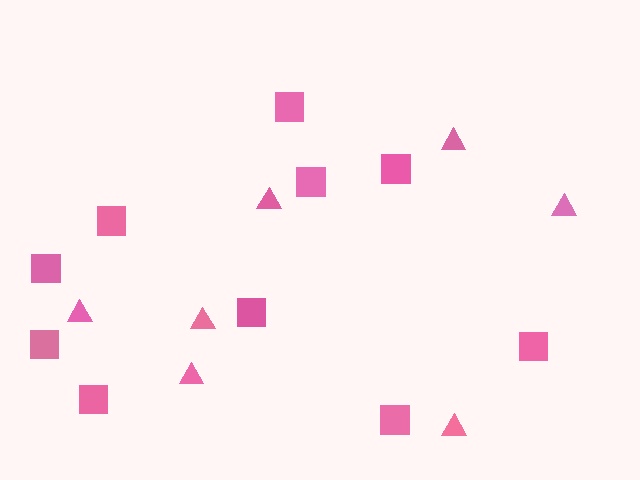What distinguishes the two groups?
There are 2 groups: one group of triangles (7) and one group of squares (10).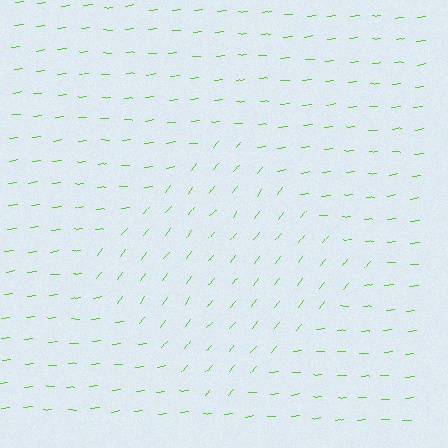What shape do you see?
I see a diamond.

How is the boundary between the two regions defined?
The boundary is defined purely by a change in line orientation (approximately 45 degrees difference). All lines are the same color and thickness.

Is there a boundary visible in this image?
Yes, there is a texture boundary formed by a change in line orientation.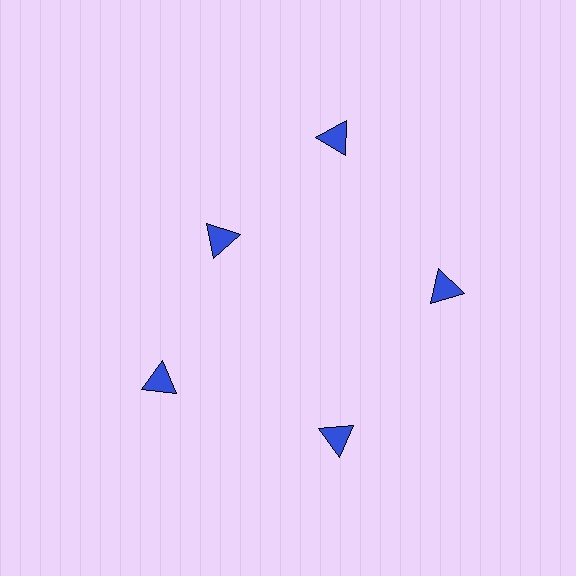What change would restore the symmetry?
The symmetry would be restored by moving it outward, back onto the ring so that all 5 triangles sit at equal angles and equal distance from the center.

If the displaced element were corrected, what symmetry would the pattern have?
It would have 5-fold rotational symmetry — the pattern would map onto itself every 72 degrees.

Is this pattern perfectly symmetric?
No. The 5 blue triangles are arranged in a ring, but one element near the 10 o'clock position is pulled inward toward the center, breaking the 5-fold rotational symmetry.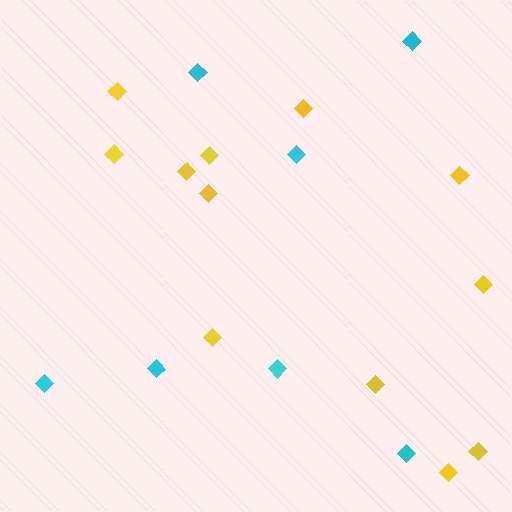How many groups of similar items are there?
There are 2 groups: one group of cyan diamonds (7) and one group of yellow diamonds (12).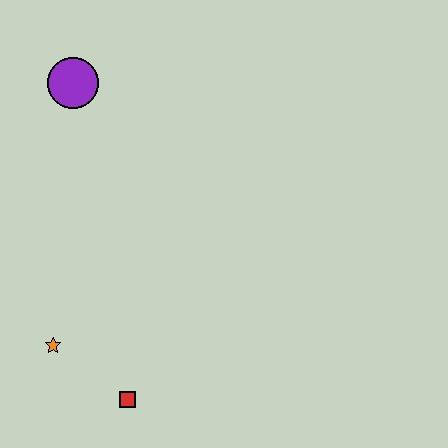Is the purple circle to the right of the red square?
No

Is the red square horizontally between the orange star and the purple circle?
No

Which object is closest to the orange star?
The red square is closest to the orange star.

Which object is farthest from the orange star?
The purple circle is farthest from the orange star.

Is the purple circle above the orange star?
Yes